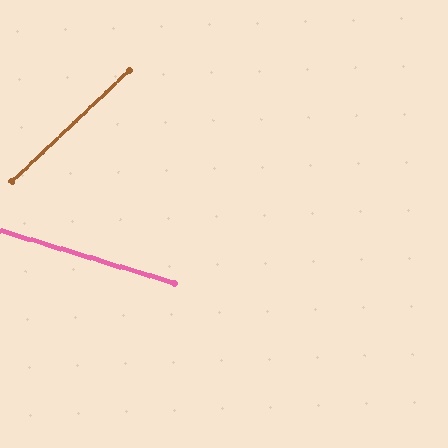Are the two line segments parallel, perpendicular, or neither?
Neither parallel nor perpendicular — they differ by about 61°.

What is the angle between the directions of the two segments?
Approximately 61 degrees.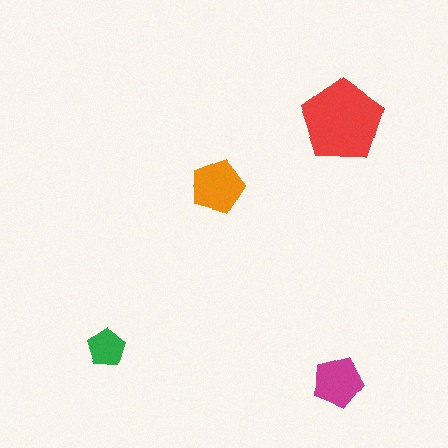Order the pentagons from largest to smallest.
the red one, the orange one, the magenta one, the green one.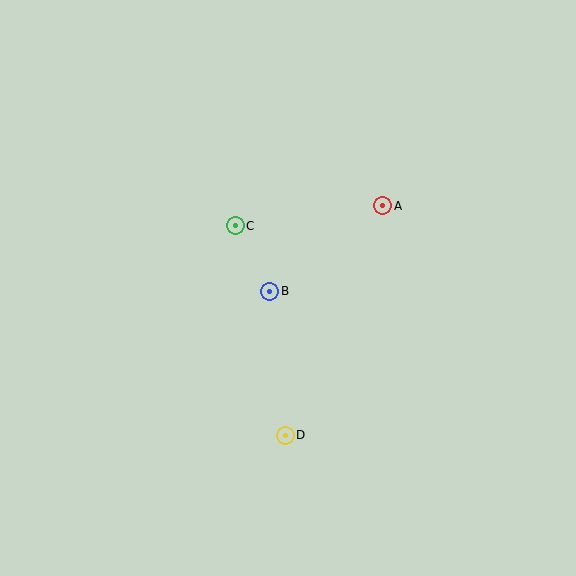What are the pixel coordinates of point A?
Point A is at (383, 206).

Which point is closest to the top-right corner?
Point A is closest to the top-right corner.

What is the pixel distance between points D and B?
The distance between D and B is 145 pixels.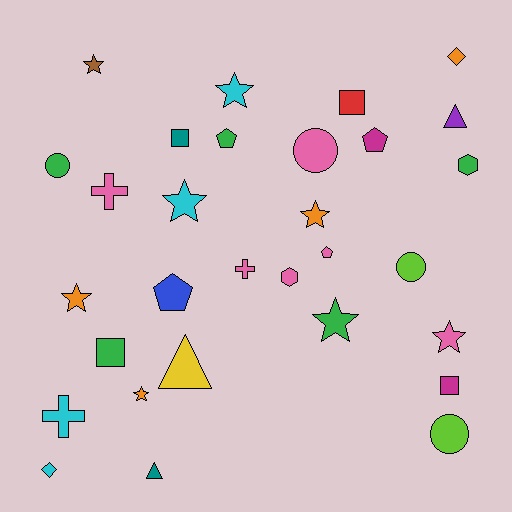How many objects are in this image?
There are 30 objects.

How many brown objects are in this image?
There is 1 brown object.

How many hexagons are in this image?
There are 2 hexagons.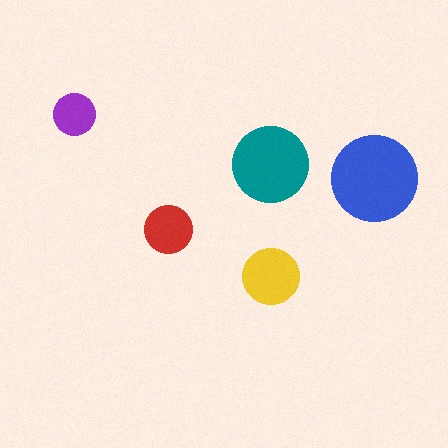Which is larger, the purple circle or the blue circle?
The blue one.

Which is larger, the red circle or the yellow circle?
The yellow one.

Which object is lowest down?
The yellow circle is bottommost.